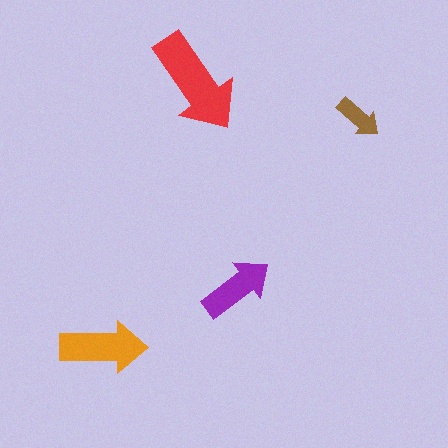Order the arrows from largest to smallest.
the red one, the orange one, the purple one, the brown one.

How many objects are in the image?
There are 4 objects in the image.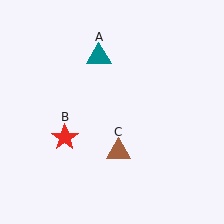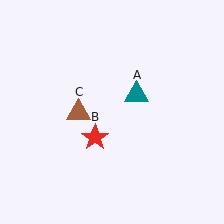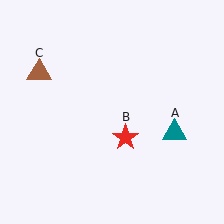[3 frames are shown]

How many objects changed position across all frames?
3 objects changed position: teal triangle (object A), red star (object B), brown triangle (object C).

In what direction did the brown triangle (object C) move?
The brown triangle (object C) moved up and to the left.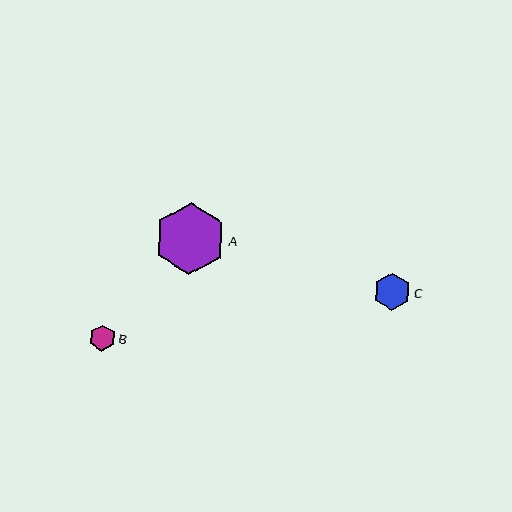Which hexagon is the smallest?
Hexagon B is the smallest with a size of approximately 26 pixels.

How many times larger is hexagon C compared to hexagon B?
Hexagon C is approximately 1.4 times the size of hexagon B.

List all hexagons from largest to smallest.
From largest to smallest: A, C, B.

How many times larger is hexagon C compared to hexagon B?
Hexagon C is approximately 1.4 times the size of hexagon B.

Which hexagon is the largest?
Hexagon A is the largest with a size of approximately 71 pixels.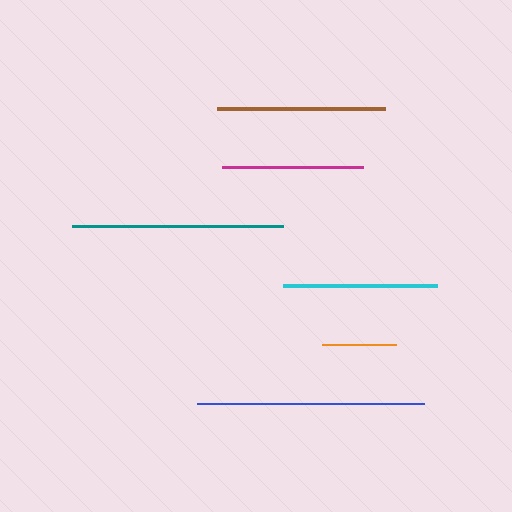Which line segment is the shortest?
The orange line is the shortest at approximately 73 pixels.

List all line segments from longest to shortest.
From longest to shortest: blue, teal, brown, cyan, magenta, orange.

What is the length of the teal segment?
The teal segment is approximately 211 pixels long.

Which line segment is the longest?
The blue line is the longest at approximately 227 pixels.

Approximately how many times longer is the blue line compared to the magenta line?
The blue line is approximately 1.6 times the length of the magenta line.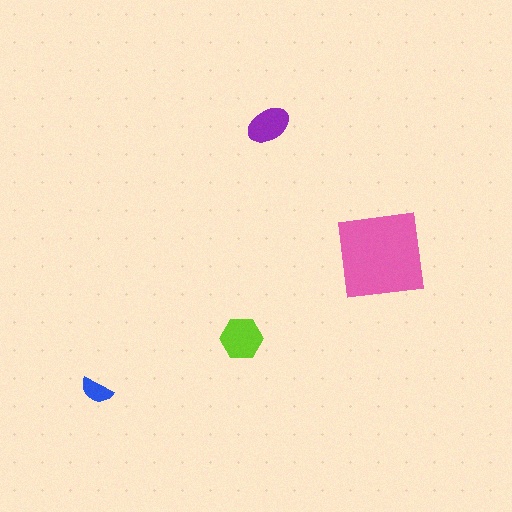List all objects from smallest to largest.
The blue semicircle, the purple ellipse, the lime hexagon, the pink square.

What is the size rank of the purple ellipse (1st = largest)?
3rd.